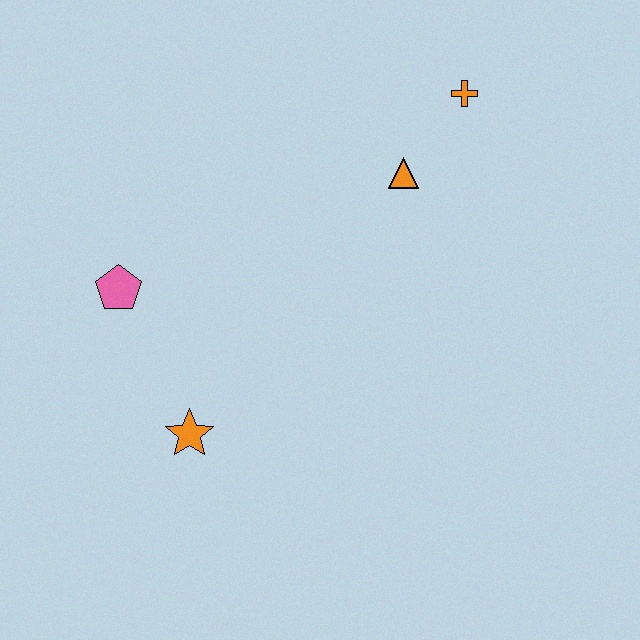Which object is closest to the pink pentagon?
The orange star is closest to the pink pentagon.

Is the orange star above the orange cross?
No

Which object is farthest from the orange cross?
The orange star is farthest from the orange cross.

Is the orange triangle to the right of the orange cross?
No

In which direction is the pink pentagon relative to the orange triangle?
The pink pentagon is to the left of the orange triangle.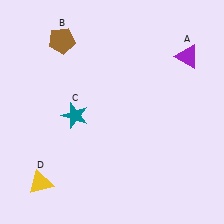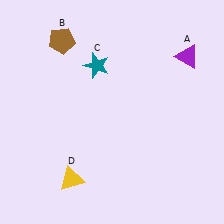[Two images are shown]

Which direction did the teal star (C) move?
The teal star (C) moved up.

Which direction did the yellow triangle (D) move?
The yellow triangle (D) moved right.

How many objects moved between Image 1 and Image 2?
2 objects moved between the two images.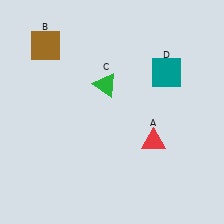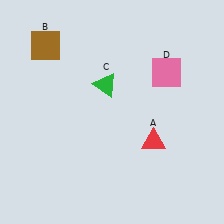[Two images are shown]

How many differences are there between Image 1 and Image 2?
There is 1 difference between the two images.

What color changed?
The square (D) changed from teal in Image 1 to pink in Image 2.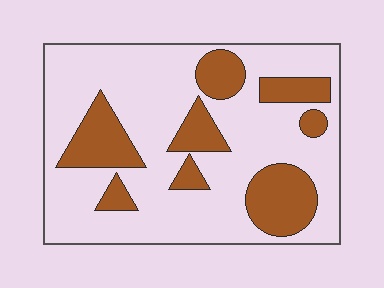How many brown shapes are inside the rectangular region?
8.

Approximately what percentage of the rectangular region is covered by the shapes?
Approximately 25%.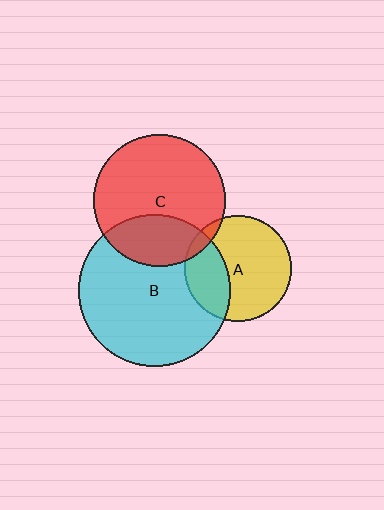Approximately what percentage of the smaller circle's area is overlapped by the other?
Approximately 30%.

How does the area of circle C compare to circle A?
Approximately 1.5 times.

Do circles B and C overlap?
Yes.